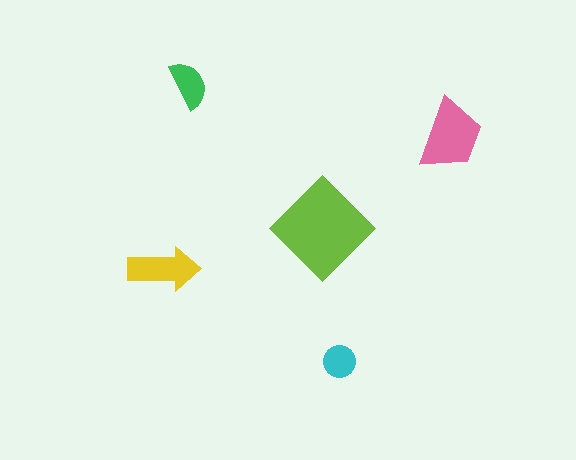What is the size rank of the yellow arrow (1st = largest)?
3rd.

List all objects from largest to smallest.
The lime diamond, the pink trapezoid, the yellow arrow, the green semicircle, the cyan circle.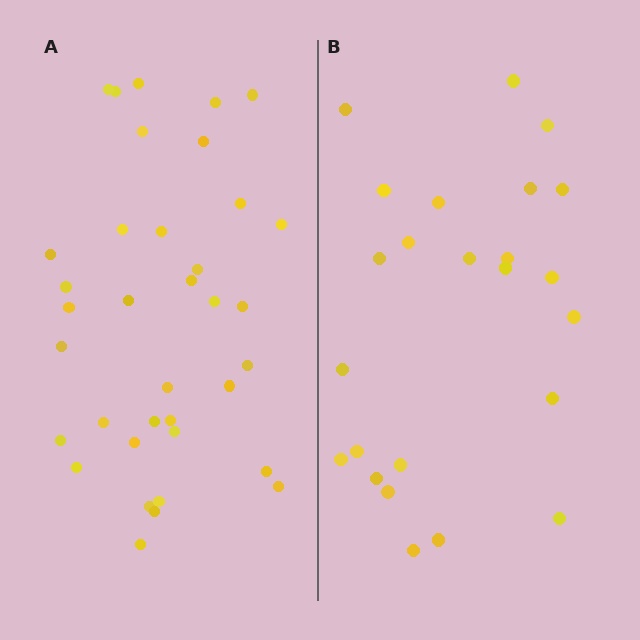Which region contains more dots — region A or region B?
Region A (the left region) has more dots.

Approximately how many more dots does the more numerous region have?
Region A has roughly 12 or so more dots than region B.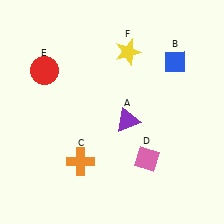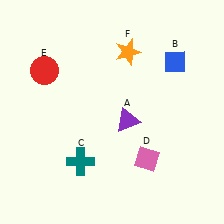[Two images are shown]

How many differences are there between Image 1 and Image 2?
There are 2 differences between the two images.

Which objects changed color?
C changed from orange to teal. F changed from yellow to orange.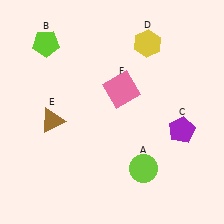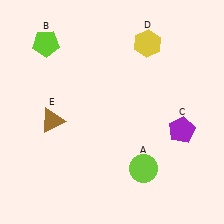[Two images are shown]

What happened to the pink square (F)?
The pink square (F) was removed in Image 2. It was in the top-right area of Image 1.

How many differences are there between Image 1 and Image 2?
There is 1 difference between the two images.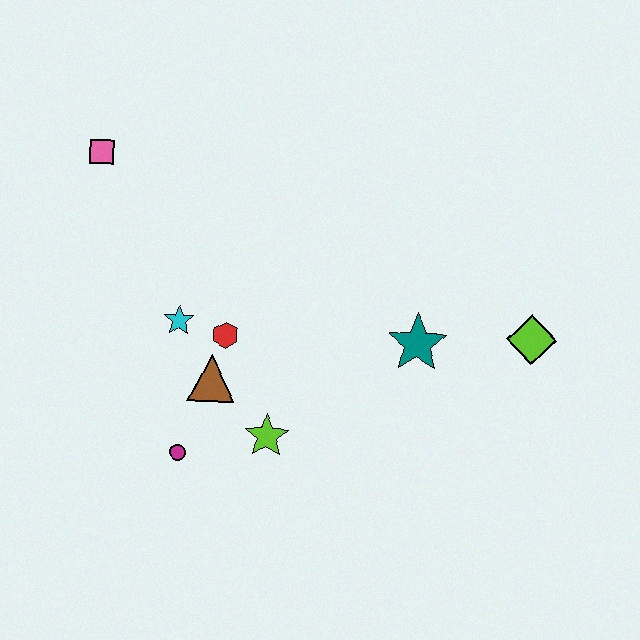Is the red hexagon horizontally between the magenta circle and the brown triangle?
No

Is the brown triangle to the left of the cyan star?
No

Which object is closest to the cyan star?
The red hexagon is closest to the cyan star.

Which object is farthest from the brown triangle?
The lime diamond is farthest from the brown triangle.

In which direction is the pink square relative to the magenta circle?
The pink square is above the magenta circle.